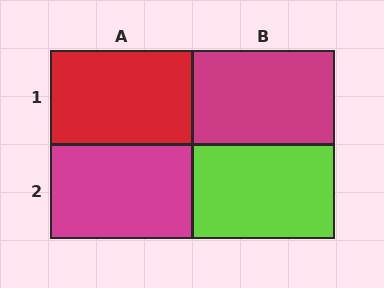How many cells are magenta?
2 cells are magenta.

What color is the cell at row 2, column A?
Magenta.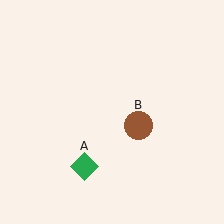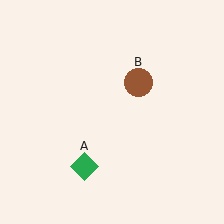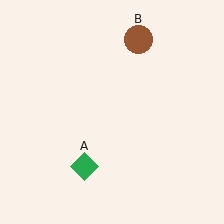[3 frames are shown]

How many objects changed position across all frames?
1 object changed position: brown circle (object B).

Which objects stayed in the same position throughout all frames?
Green diamond (object A) remained stationary.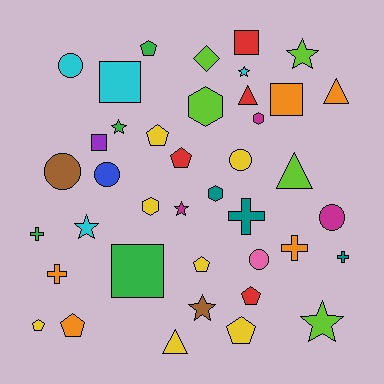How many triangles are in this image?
There are 4 triangles.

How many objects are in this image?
There are 40 objects.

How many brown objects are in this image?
There are 2 brown objects.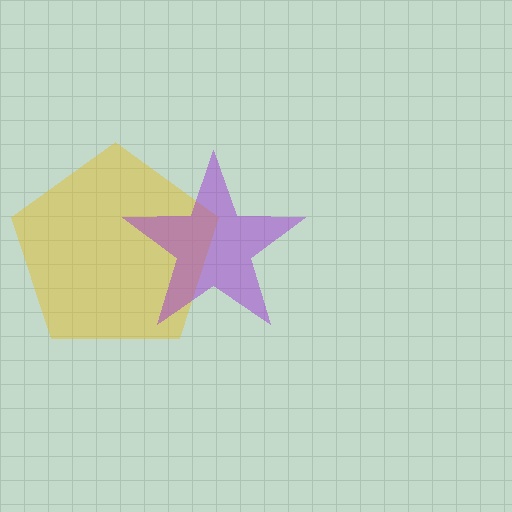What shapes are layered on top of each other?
The layered shapes are: a yellow pentagon, a purple star.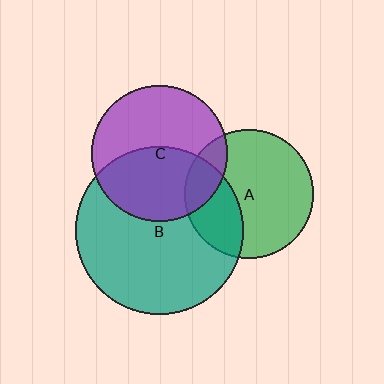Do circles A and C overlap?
Yes.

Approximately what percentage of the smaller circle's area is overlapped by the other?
Approximately 15%.